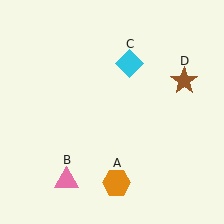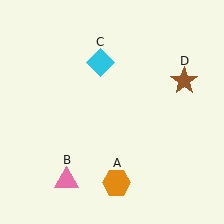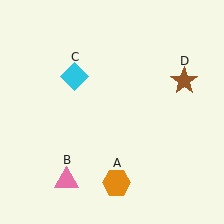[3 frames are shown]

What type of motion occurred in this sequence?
The cyan diamond (object C) rotated counterclockwise around the center of the scene.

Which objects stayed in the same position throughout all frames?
Orange hexagon (object A) and pink triangle (object B) and brown star (object D) remained stationary.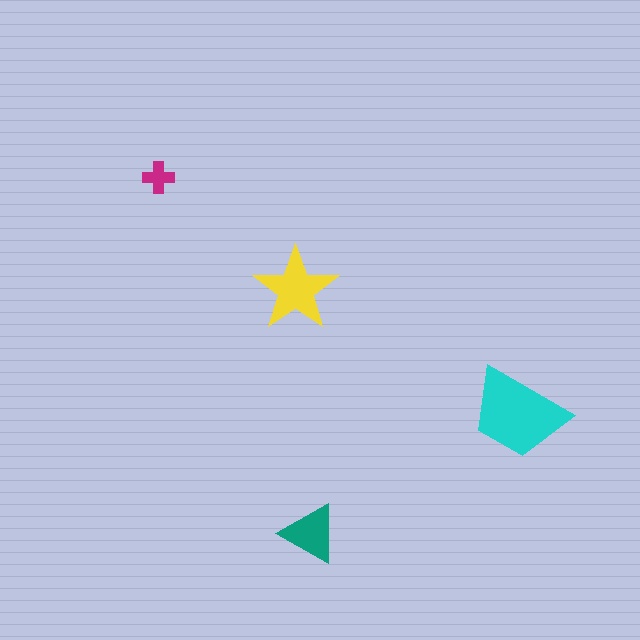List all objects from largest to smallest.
The cyan trapezoid, the yellow star, the teal triangle, the magenta cross.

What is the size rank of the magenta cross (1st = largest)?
4th.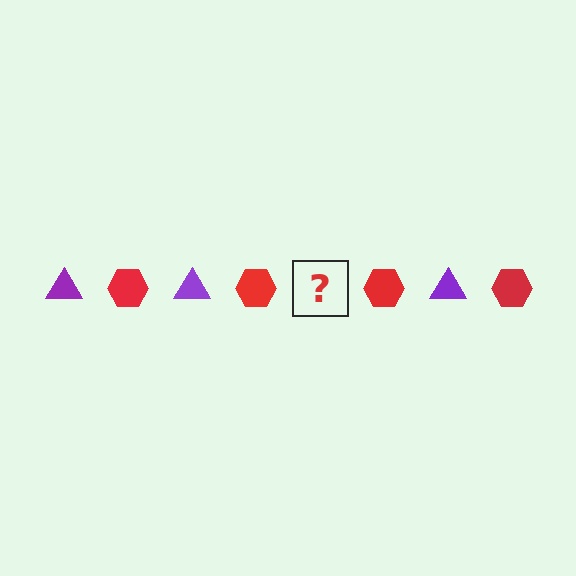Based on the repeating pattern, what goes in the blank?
The blank should be a purple triangle.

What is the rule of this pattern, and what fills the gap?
The rule is that the pattern alternates between purple triangle and red hexagon. The gap should be filled with a purple triangle.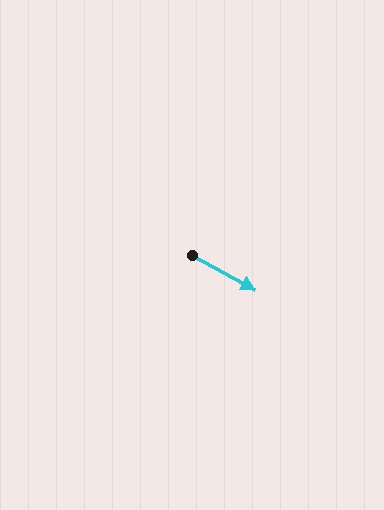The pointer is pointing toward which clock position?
Roughly 4 o'clock.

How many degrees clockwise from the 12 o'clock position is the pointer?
Approximately 119 degrees.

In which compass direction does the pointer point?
Southeast.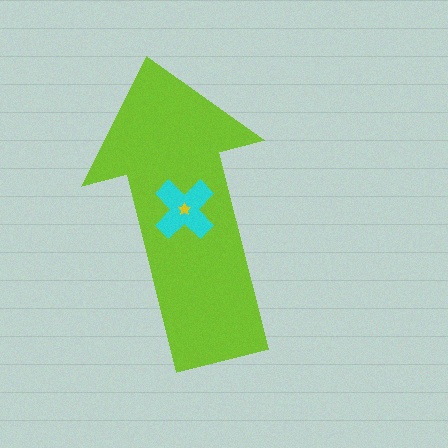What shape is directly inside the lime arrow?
The cyan cross.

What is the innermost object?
The yellow star.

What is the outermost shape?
The lime arrow.